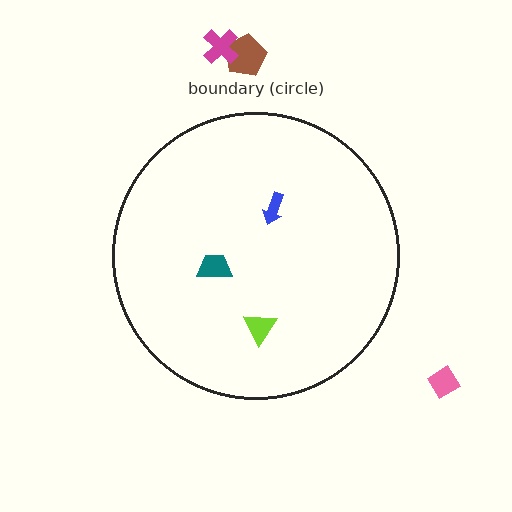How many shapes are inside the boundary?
3 inside, 3 outside.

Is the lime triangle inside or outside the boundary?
Inside.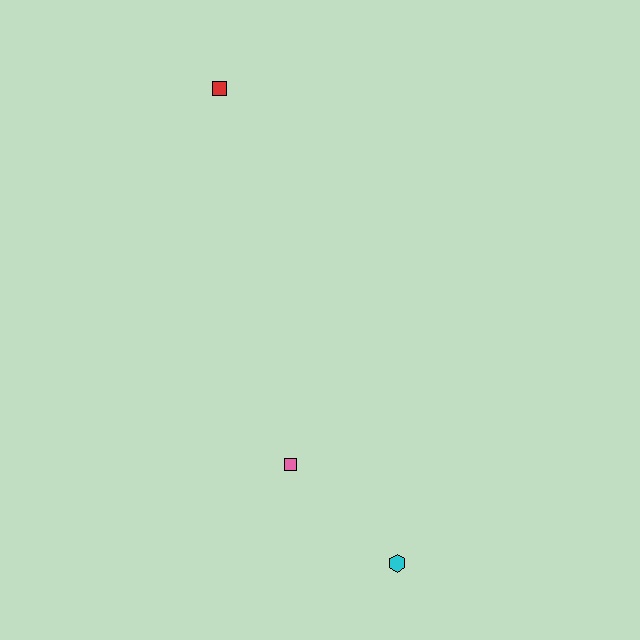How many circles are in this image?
There are no circles.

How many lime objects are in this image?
There are no lime objects.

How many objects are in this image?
There are 3 objects.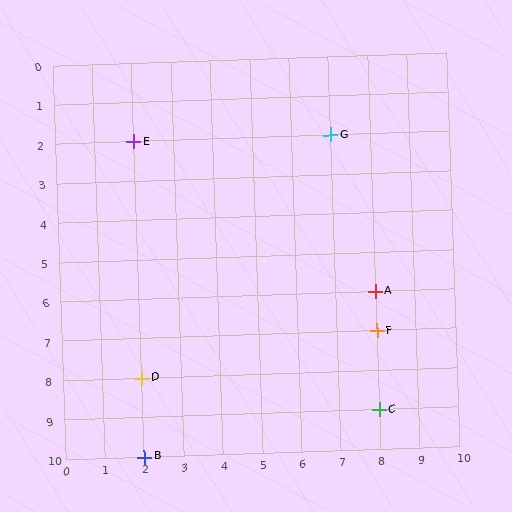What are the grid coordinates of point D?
Point D is at grid coordinates (2, 8).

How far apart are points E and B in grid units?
Points E and B are 8 rows apart.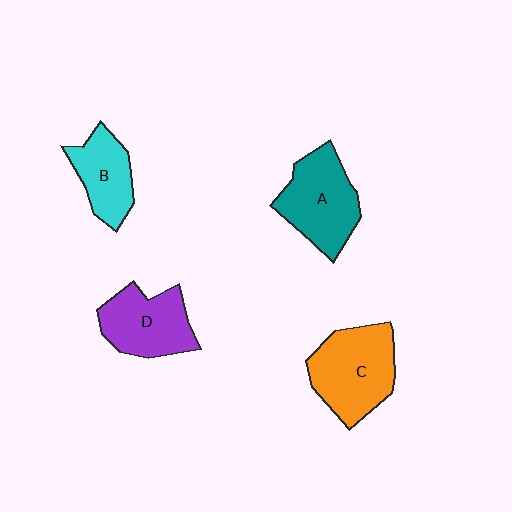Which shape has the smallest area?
Shape B (cyan).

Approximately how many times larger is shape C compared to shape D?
Approximately 1.2 times.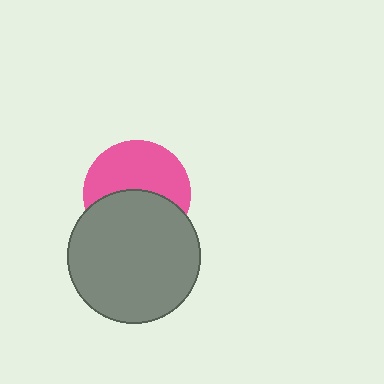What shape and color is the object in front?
The object in front is a gray circle.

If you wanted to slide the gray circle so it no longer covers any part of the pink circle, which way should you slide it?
Slide it down — that is the most direct way to separate the two shapes.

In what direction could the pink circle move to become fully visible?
The pink circle could move up. That would shift it out from behind the gray circle entirely.